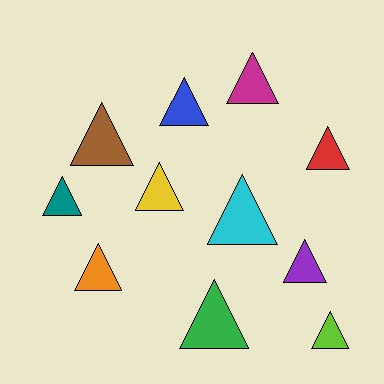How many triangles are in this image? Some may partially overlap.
There are 11 triangles.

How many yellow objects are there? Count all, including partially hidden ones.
There is 1 yellow object.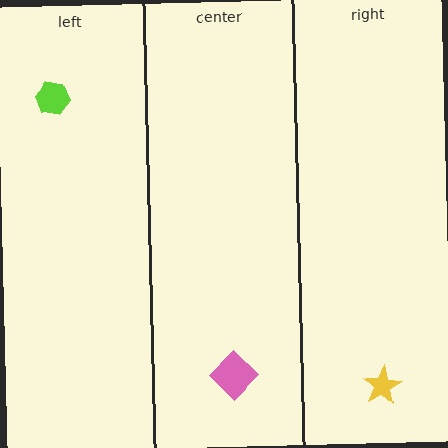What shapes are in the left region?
The lime hexagon.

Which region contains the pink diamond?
The center region.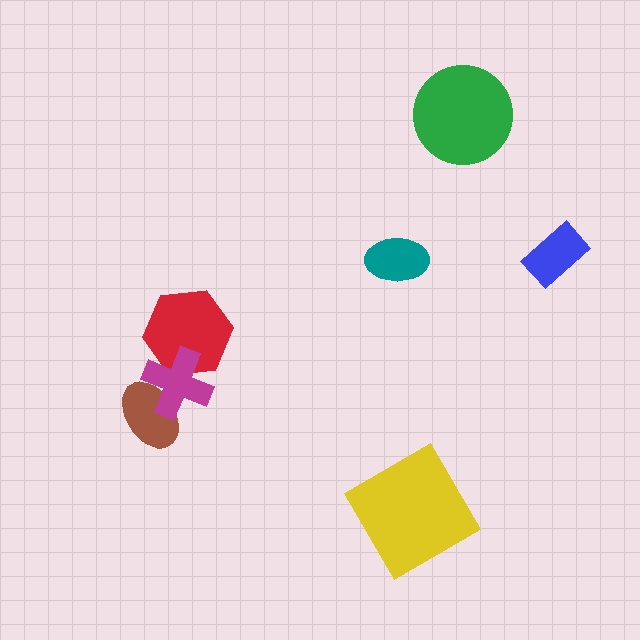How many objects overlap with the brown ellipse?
1 object overlaps with the brown ellipse.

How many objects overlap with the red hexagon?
1 object overlaps with the red hexagon.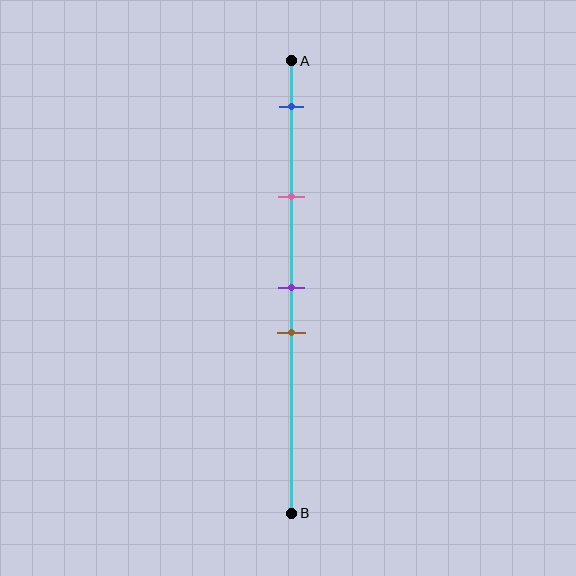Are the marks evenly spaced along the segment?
No, the marks are not evenly spaced.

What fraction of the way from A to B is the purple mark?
The purple mark is approximately 50% (0.5) of the way from A to B.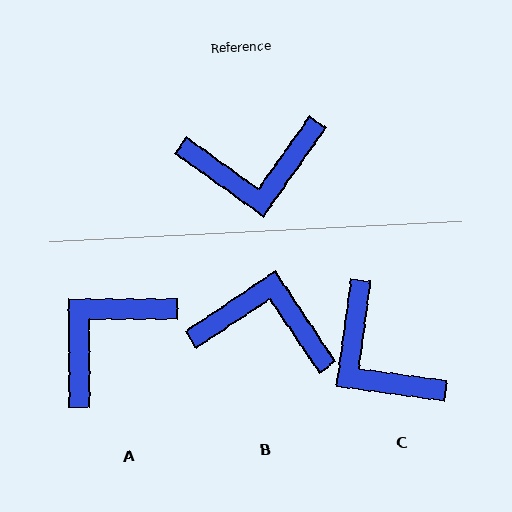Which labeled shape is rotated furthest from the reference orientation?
B, about 159 degrees away.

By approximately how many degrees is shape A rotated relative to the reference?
Approximately 144 degrees clockwise.